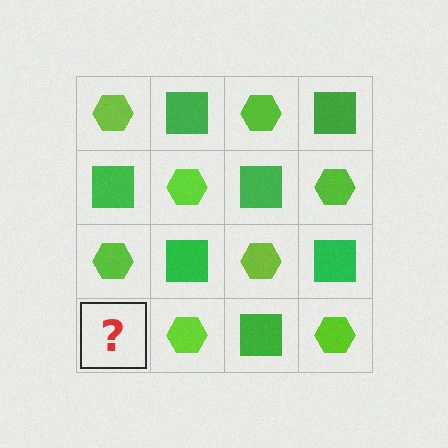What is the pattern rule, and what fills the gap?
The rule is that it alternates lime hexagon and green square in a checkerboard pattern. The gap should be filled with a green square.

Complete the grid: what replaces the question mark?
The question mark should be replaced with a green square.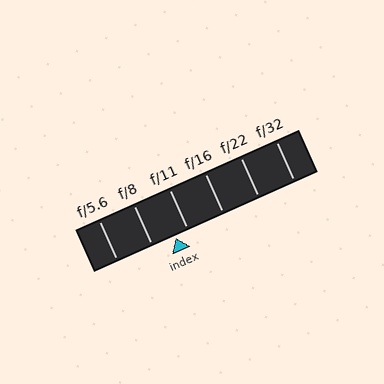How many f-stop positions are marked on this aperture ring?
There are 6 f-stop positions marked.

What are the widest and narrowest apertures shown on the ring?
The widest aperture shown is f/5.6 and the narrowest is f/32.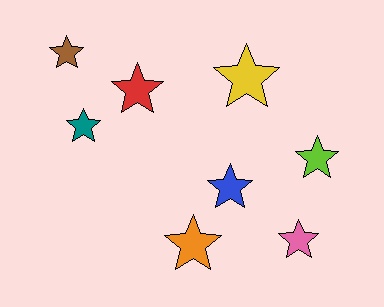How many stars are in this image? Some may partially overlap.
There are 8 stars.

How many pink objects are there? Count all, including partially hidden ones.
There is 1 pink object.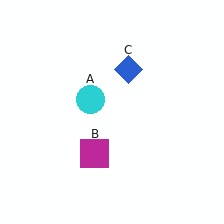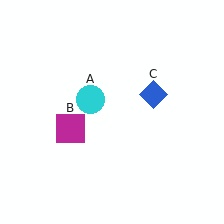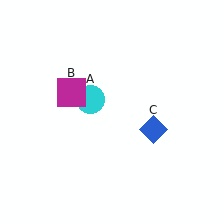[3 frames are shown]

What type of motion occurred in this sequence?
The magenta square (object B), blue diamond (object C) rotated clockwise around the center of the scene.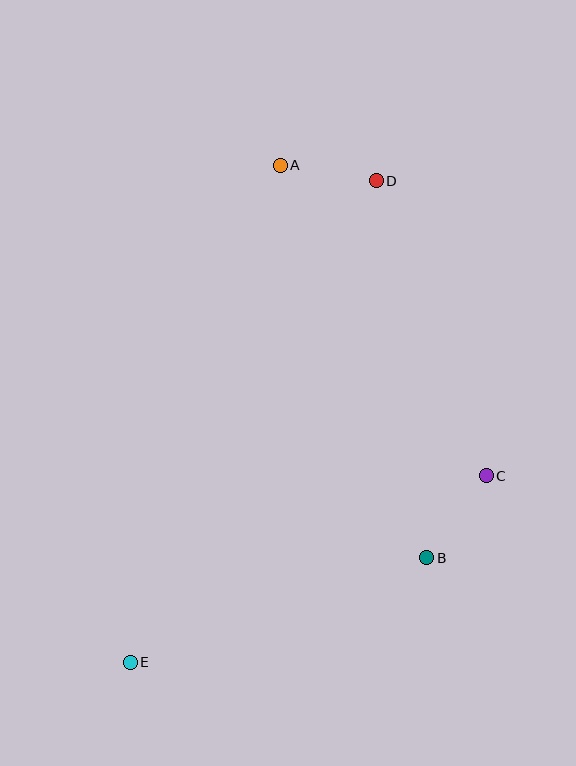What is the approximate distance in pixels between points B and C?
The distance between B and C is approximately 101 pixels.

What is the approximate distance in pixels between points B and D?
The distance between B and D is approximately 380 pixels.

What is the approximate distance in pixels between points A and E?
The distance between A and E is approximately 519 pixels.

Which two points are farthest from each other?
Points D and E are farthest from each other.